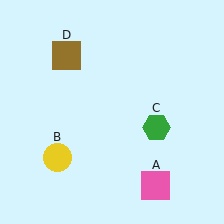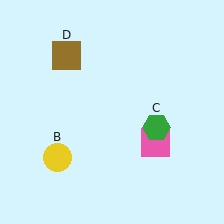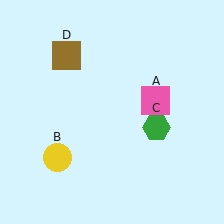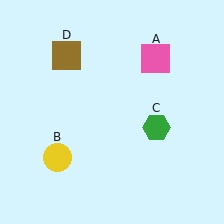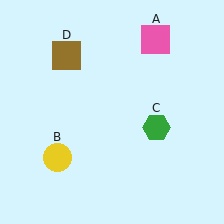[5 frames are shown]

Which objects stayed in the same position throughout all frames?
Yellow circle (object B) and green hexagon (object C) and brown square (object D) remained stationary.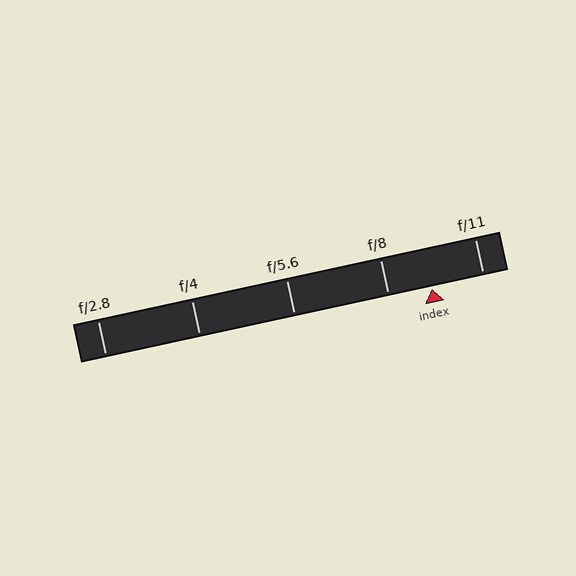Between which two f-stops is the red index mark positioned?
The index mark is between f/8 and f/11.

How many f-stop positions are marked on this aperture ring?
There are 5 f-stop positions marked.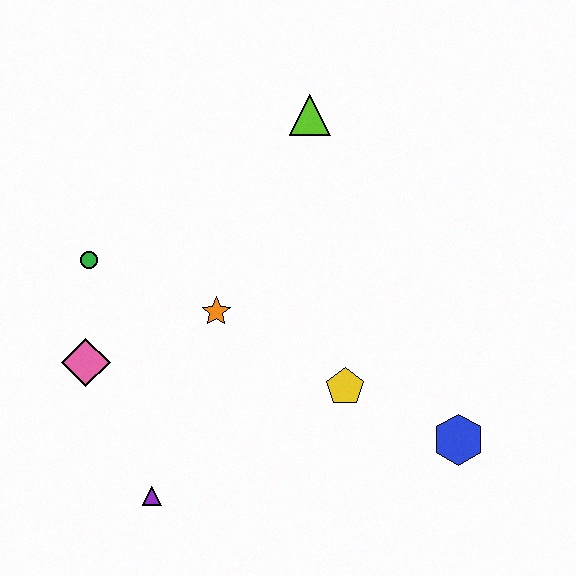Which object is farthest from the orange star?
The blue hexagon is farthest from the orange star.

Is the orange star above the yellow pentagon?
Yes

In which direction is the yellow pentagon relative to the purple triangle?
The yellow pentagon is to the right of the purple triangle.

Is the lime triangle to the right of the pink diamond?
Yes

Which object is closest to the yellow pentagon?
The blue hexagon is closest to the yellow pentagon.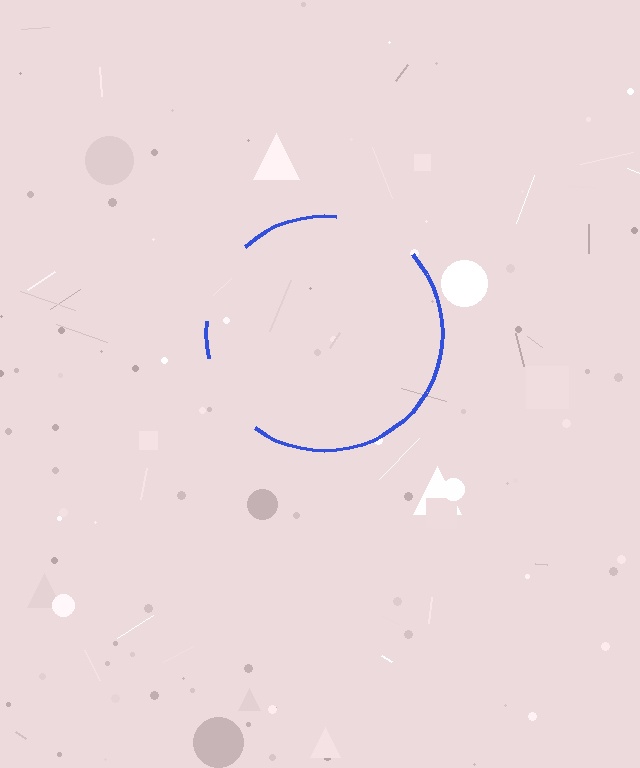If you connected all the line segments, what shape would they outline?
They would outline a circle.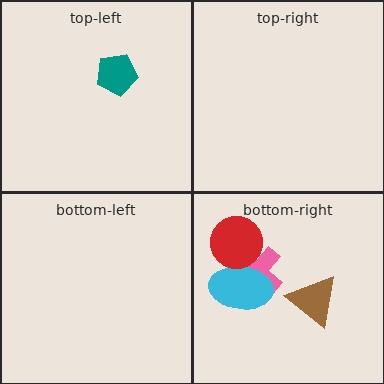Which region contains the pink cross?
The bottom-right region.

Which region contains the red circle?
The bottom-right region.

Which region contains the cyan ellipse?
The bottom-right region.